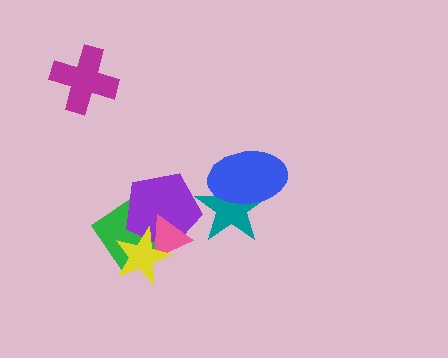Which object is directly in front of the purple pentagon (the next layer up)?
The pink triangle is directly in front of the purple pentagon.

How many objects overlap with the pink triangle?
3 objects overlap with the pink triangle.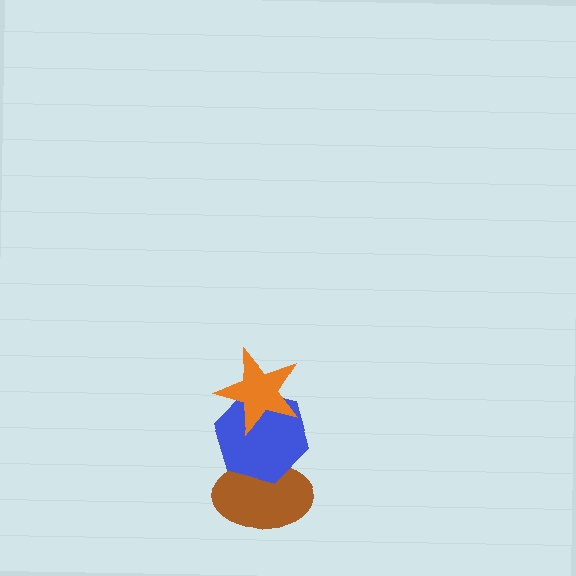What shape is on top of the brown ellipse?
The blue hexagon is on top of the brown ellipse.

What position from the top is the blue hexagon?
The blue hexagon is 2nd from the top.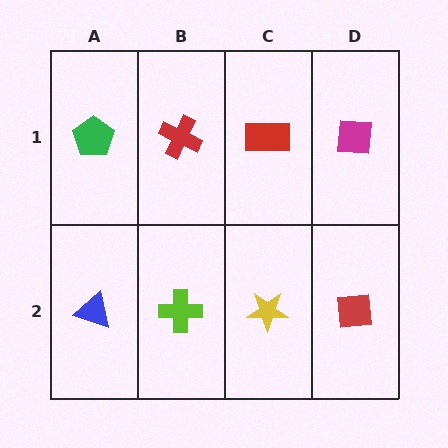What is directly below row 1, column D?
A red square.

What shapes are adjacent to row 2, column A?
A green pentagon (row 1, column A), a lime cross (row 2, column B).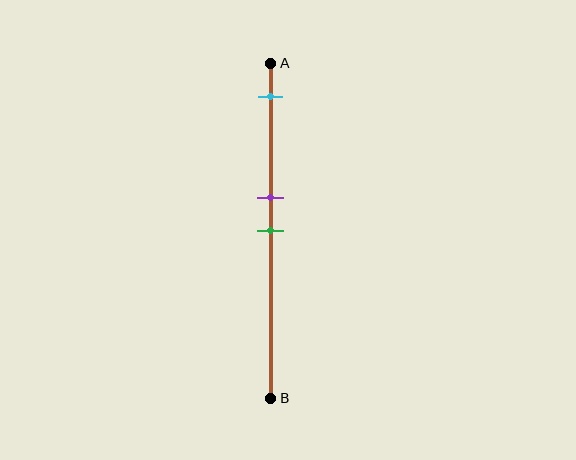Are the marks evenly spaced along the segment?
No, the marks are not evenly spaced.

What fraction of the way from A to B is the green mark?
The green mark is approximately 50% (0.5) of the way from A to B.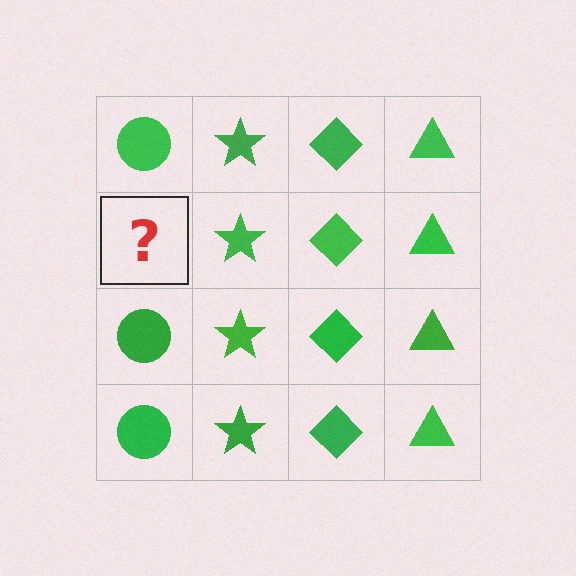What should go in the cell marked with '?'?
The missing cell should contain a green circle.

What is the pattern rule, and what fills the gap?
The rule is that each column has a consistent shape. The gap should be filled with a green circle.